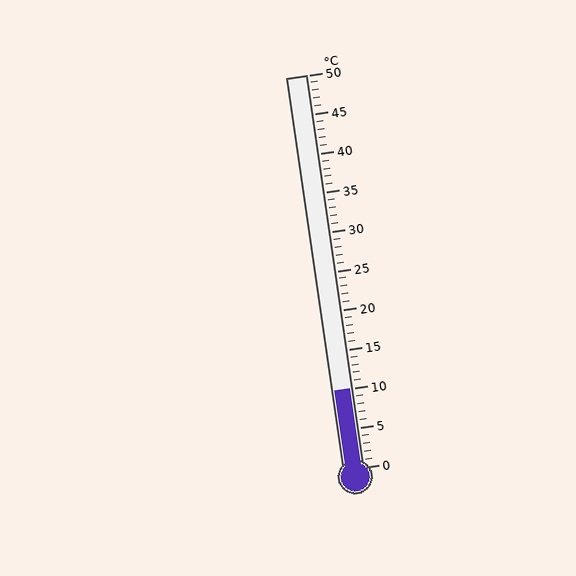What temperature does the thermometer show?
The thermometer shows approximately 10°C.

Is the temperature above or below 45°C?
The temperature is below 45°C.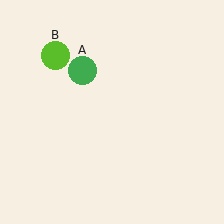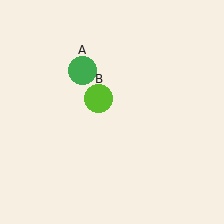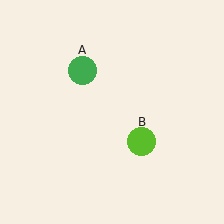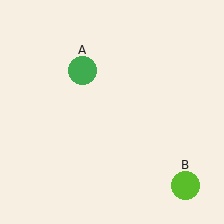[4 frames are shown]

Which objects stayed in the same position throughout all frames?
Green circle (object A) remained stationary.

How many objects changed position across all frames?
1 object changed position: lime circle (object B).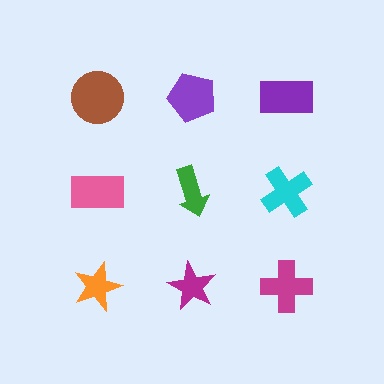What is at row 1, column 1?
A brown circle.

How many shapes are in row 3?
3 shapes.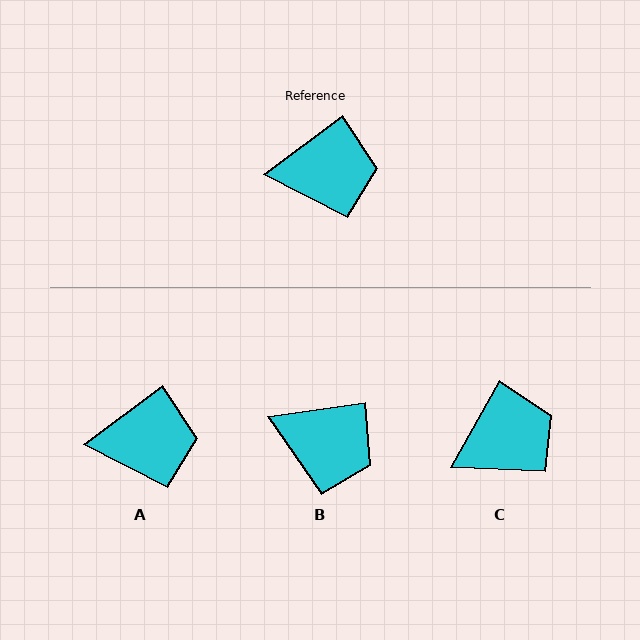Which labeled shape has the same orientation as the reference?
A.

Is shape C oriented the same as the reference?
No, it is off by about 24 degrees.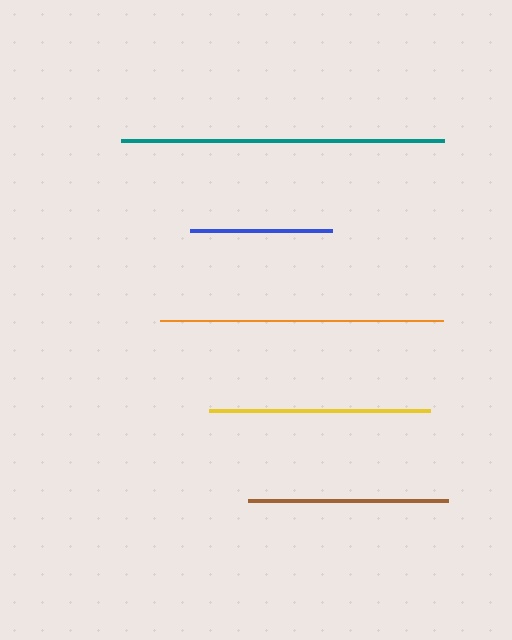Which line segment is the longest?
The teal line is the longest at approximately 323 pixels.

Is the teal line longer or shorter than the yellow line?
The teal line is longer than the yellow line.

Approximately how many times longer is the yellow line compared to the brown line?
The yellow line is approximately 1.1 times the length of the brown line.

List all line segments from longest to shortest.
From longest to shortest: teal, orange, yellow, brown, blue.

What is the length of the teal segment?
The teal segment is approximately 323 pixels long.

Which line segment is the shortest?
The blue line is the shortest at approximately 143 pixels.